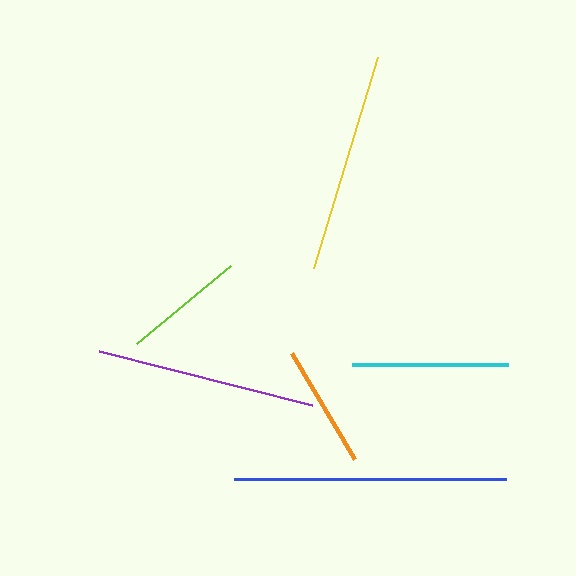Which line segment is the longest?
The blue line is the longest at approximately 273 pixels.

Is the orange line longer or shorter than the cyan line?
The cyan line is longer than the orange line.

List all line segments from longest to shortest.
From longest to shortest: blue, yellow, purple, cyan, orange, lime.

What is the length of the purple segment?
The purple segment is approximately 219 pixels long.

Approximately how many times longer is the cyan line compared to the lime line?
The cyan line is approximately 1.3 times the length of the lime line.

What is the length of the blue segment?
The blue segment is approximately 273 pixels long.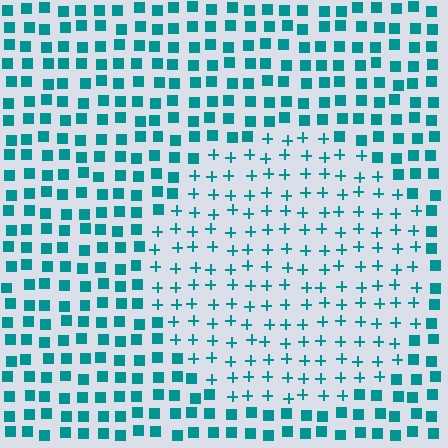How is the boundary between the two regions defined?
The boundary is defined by a change in element shape: plus signs inside vs. squares outside. All elements share the same color and spacing.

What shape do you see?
I see a circle.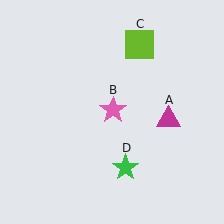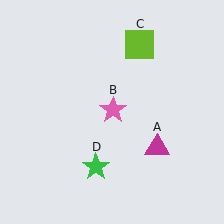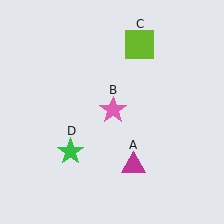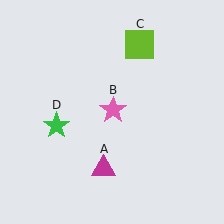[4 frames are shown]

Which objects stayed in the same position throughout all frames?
Pink star (object B) and lime square (object C) remained stationary.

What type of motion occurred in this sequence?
The magenta triangle (object A), green star (object D) rotated clockwise around the center of the scene.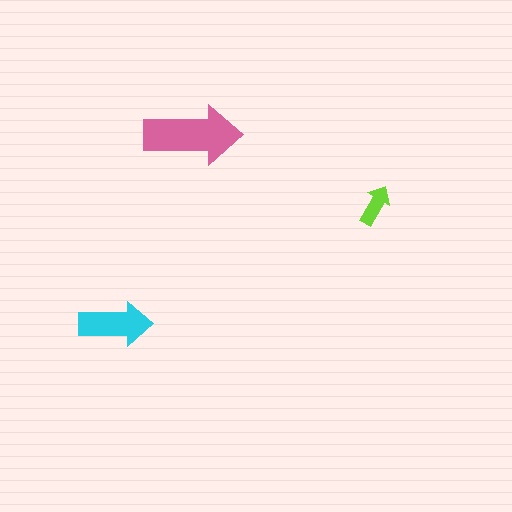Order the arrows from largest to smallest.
the pink one, the cyan one, the lime one.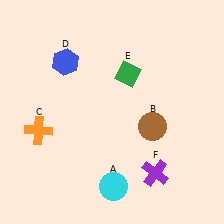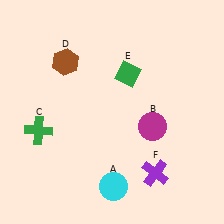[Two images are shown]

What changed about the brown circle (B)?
In Image 1, B is brown. In Image 2, it changed to magenta.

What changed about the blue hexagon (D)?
In Image 1, D is blue. In Image 2, it changed to brown.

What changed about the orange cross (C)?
In Image 1, C is orange. In Image 2, it changed to green.